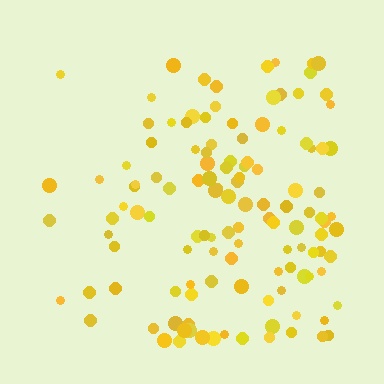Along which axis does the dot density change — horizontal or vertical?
Horizontal.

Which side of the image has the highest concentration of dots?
The right.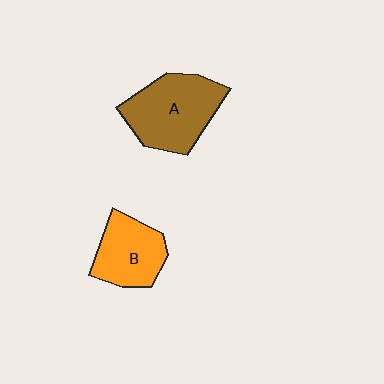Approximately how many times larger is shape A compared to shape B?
Approximately 1.4 times.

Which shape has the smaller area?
Shape B (orange).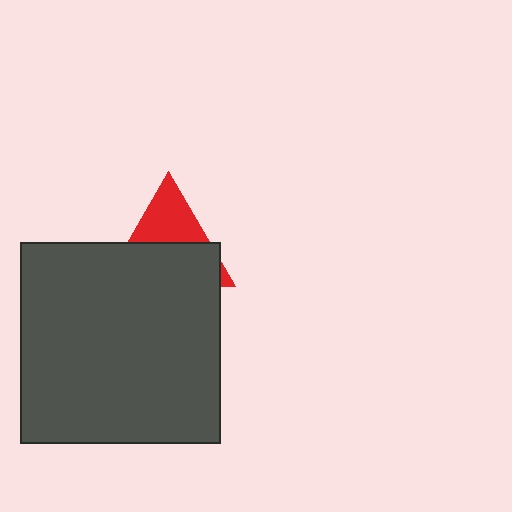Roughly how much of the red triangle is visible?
A small part of it is visible (roughly 39%).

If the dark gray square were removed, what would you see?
You would see the complete red triangle.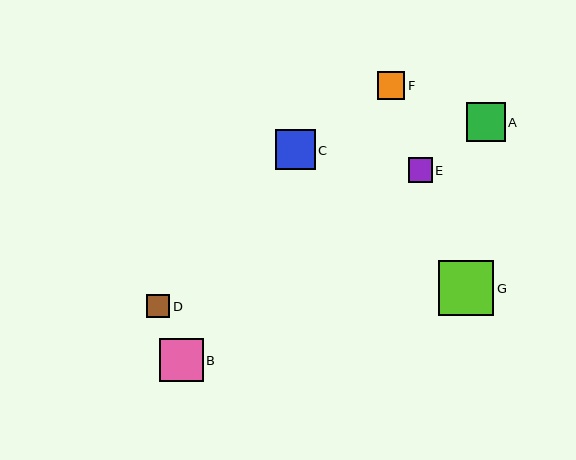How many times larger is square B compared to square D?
Square B is approximately 1.9 times the size of square D.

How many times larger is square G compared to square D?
Square G is approximately 2.4 times the size of square D.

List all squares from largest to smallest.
From largest to smallest: G, B, C, A, F, E, D.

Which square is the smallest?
Square D is the smallest with a size of approximately 23 pixels.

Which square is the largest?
Square G is the largest with a size of approximately 55 pixels.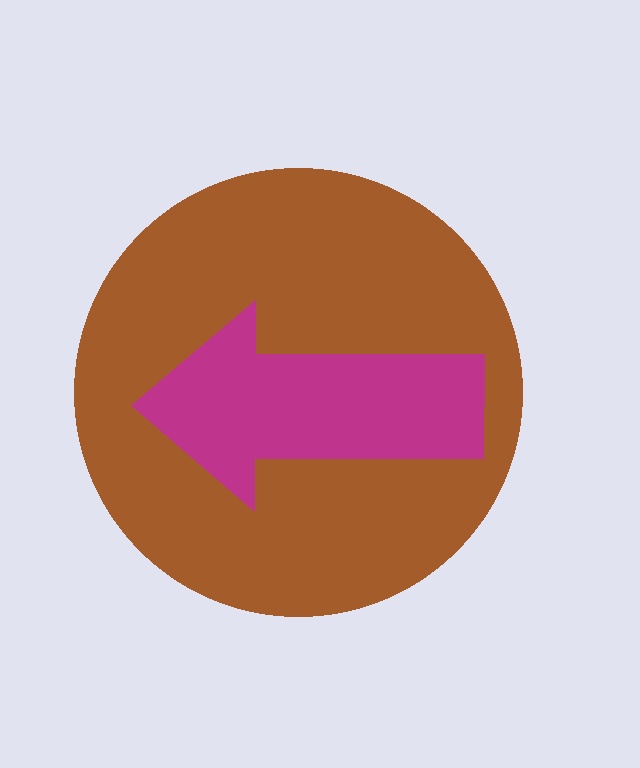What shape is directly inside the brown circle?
The magenta arrow.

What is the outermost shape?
The brown circle.